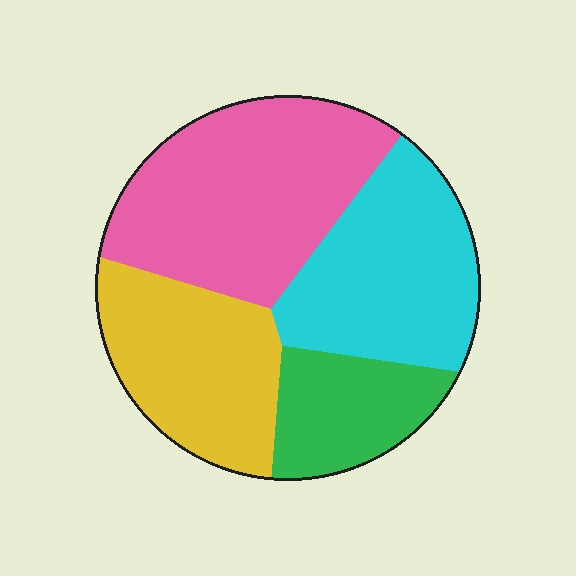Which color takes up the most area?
Pink, at roughly 35%.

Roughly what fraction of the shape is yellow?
Yellow takes up less than a quarter of the shape.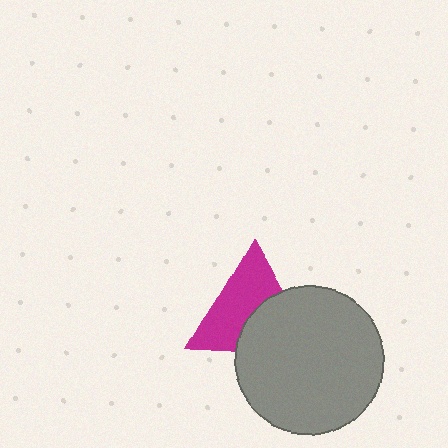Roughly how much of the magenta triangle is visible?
About half of it is visible (roughly 58%).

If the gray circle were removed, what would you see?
You would see the complete magenta triangle.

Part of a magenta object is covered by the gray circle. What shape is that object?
It is a triangle.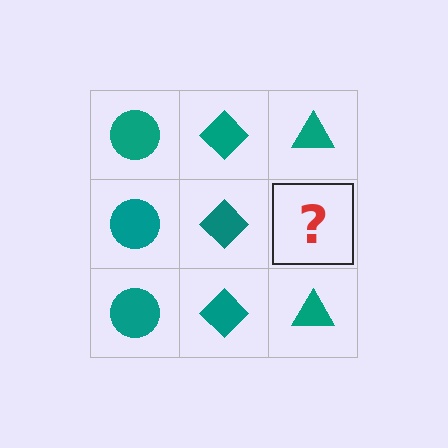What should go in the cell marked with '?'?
The missing cell should contain a teal triangle.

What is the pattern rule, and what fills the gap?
The rule is that each column has a consistent shape. The gap should be filled with a teal triangle.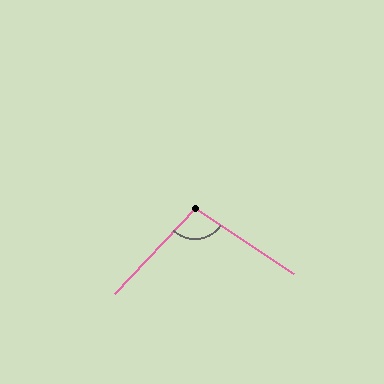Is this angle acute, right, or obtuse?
It is obtuse.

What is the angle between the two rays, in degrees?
Approximately 99 degrees.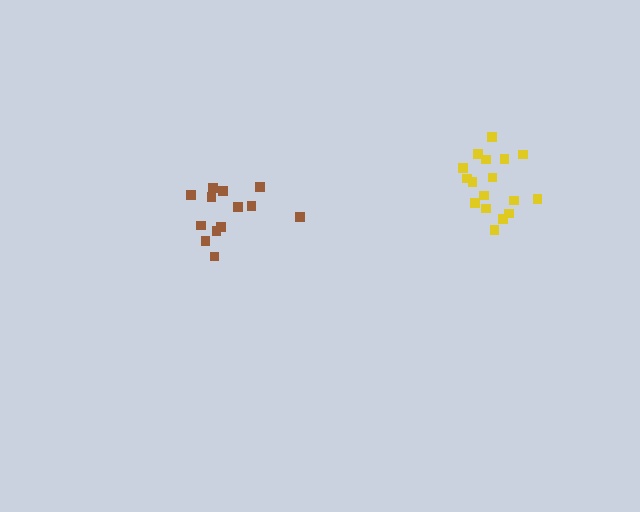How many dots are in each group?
Group 1: 13 dots, Group 2: 17 dots (30 total).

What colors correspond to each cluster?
The clusters are colored: brown, yellow.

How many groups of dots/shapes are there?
There are 2 groups.